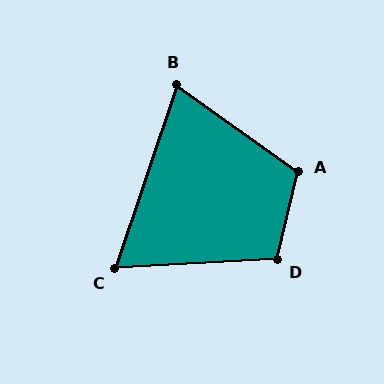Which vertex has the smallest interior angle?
C, at approximately 68 degrees.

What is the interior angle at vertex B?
Approximately 73 degrees (acute).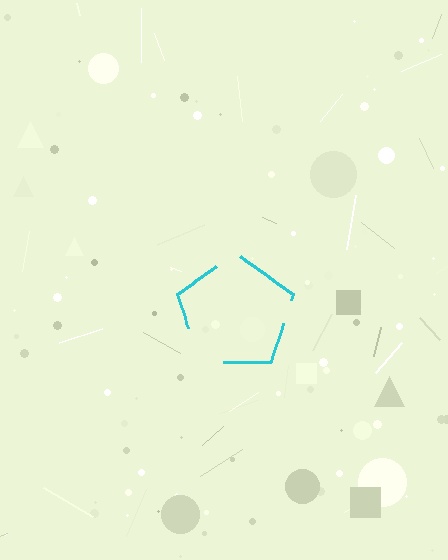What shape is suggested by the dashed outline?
The dashed outline suggests a pentagon.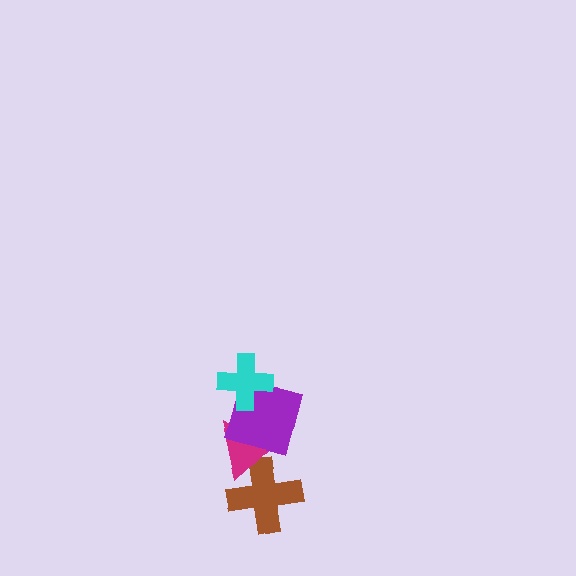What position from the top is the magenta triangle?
The magenta triangle is 3rd from the top.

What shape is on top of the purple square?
The cyan cross is on top of the purple square.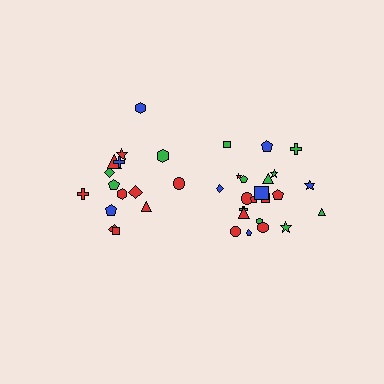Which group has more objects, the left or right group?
The right group.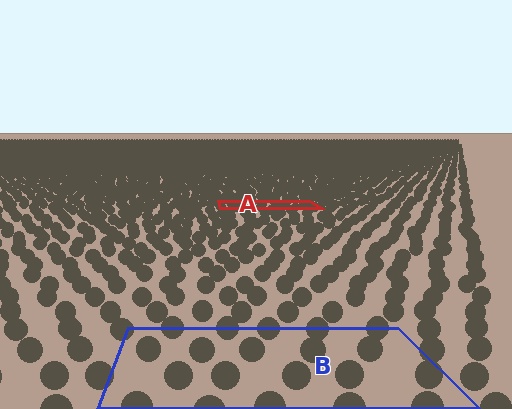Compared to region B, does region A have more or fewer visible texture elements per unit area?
Region A has more texture elements per unit area — they are packed more densely because it is farther away.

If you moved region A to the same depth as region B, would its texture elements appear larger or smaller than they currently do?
They would appear larger. At a closer depth, the same texture elements are projected at a bigger on-screen size.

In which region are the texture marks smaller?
The texture marks are smaller in region A, because it is farther away.